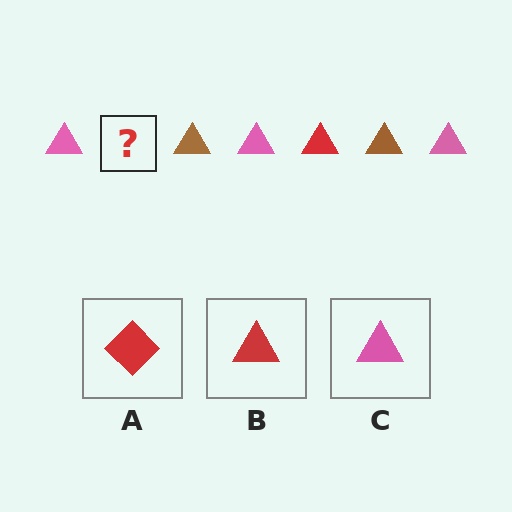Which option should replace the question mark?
Option B.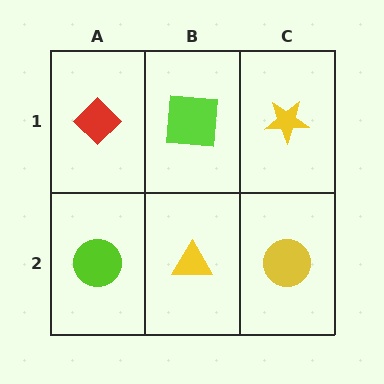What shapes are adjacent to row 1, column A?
A lime circle (row 2, column A), a lime square (row 1, column B).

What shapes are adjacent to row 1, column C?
A yellow circle (row 2, column C), a lime square (row 1, column B).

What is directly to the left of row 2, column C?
A yellow triangle.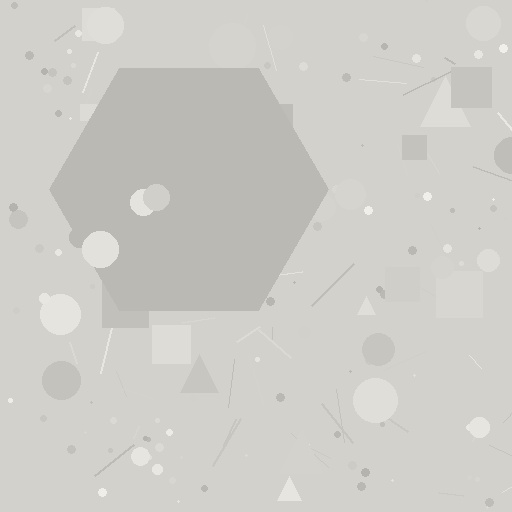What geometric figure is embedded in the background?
A hexagon is embedded in the background.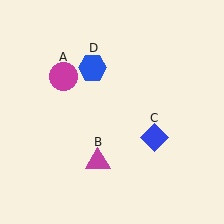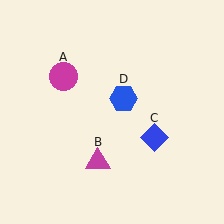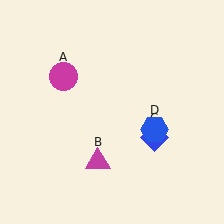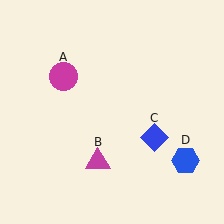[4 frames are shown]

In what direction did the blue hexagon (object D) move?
The blue hexagon (object D) moved down and to the right.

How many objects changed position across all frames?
1 object changed position: blue hexagon (object D).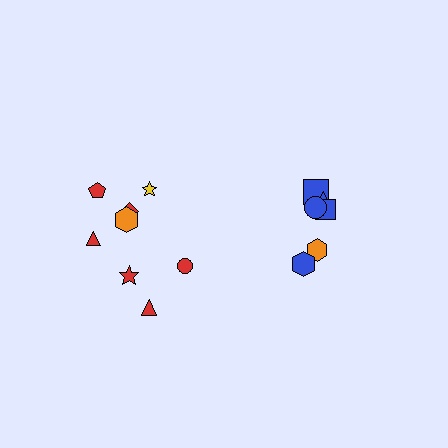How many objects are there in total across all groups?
There are 14 objects.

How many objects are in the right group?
There are 6 objects.